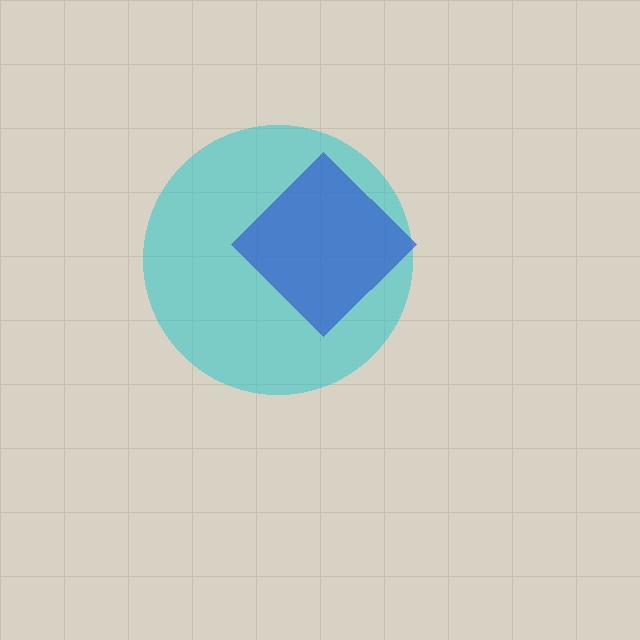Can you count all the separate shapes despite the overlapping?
Yes, there are 2 separate shapes.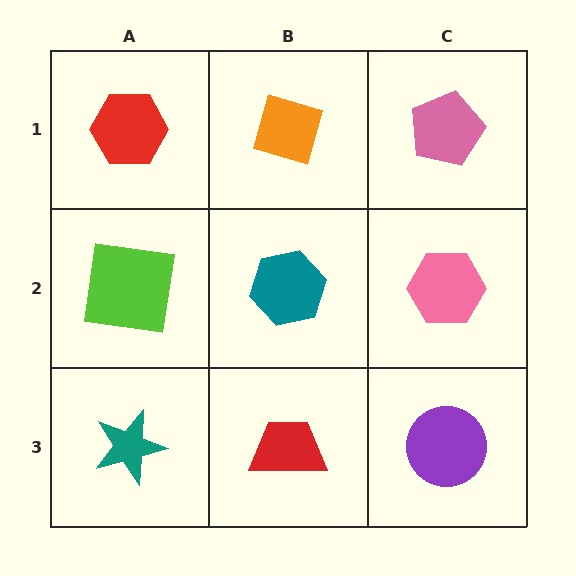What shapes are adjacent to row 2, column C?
A pink pentagon (row 1, column C), a purple circle (row 3, column C), a teal hexagon (row 2, column B).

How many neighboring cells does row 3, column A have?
2.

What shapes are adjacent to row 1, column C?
A pink hexagon (row 2, column C), an orange diamond (row 1, column B).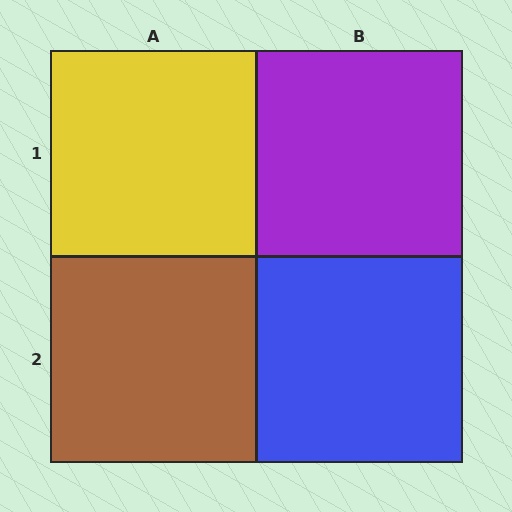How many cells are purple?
1 cell is purple.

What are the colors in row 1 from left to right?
Yellow, purple.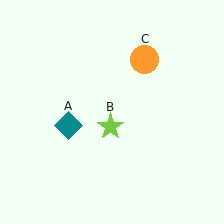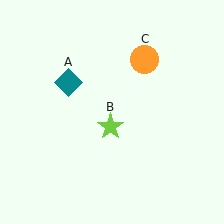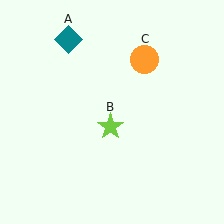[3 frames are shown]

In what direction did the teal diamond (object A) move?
The teal diamond (object A) moved up.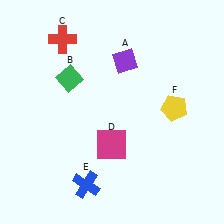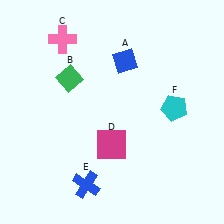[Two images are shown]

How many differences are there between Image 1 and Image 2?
There are 3 differences between the two images.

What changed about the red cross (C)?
In Image 1, C is red. In Image 2, it changed to pink.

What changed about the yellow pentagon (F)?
In Image 1, F is yellow. In Image 2, it changed to cyan.